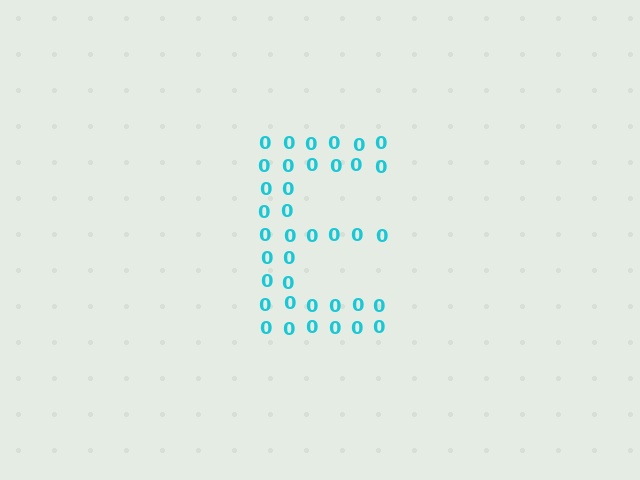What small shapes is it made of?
It is made of small digit 0's.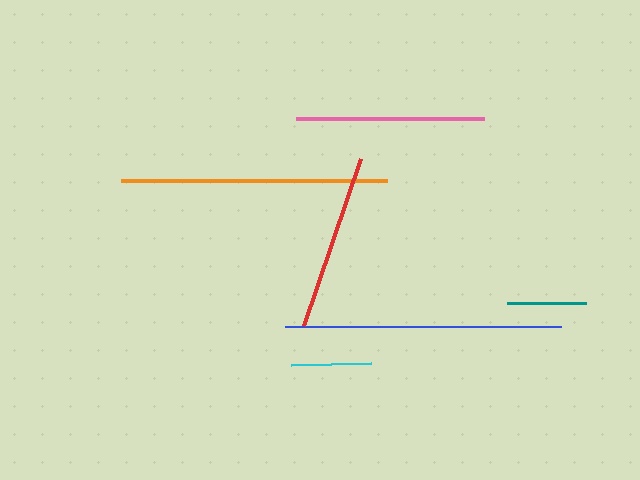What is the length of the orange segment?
The orange segment is approximately 267 pixels long.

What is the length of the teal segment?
The teal segment is approximately 79 pixels long.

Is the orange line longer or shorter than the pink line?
The orange line is longer than the pink line.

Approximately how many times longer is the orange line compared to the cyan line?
The orange line is approximately 3.3 times the length of the cyan line.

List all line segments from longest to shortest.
From longest to shortest: blue, orange, pink, red, cyan, teal.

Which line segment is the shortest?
The teal line is the shortest at approximately 79 pixels.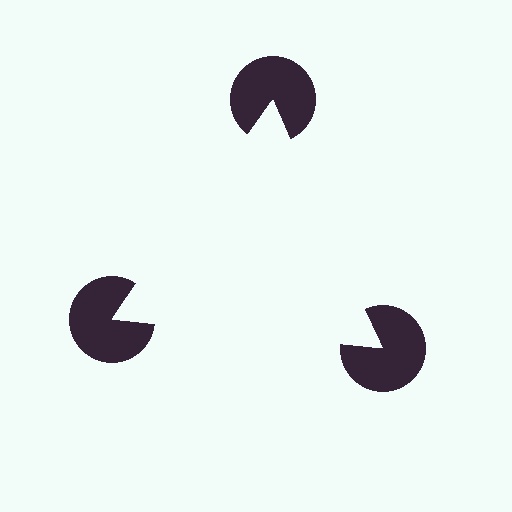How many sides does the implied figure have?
3 sides.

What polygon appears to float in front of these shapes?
An illusory triangle — its edges are inferred from the aligned wedge cuts in the pac-man discs, not physically drawn.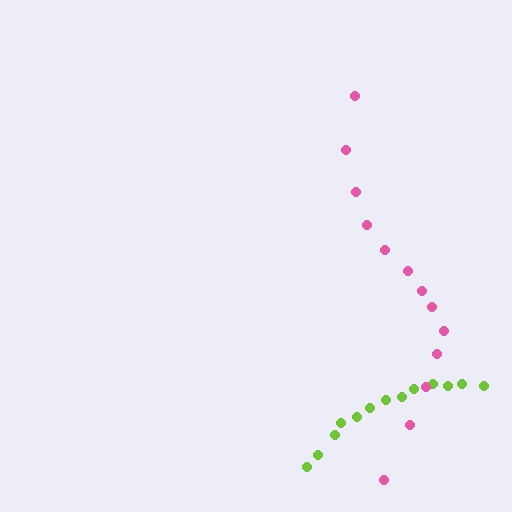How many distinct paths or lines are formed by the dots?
There are 2 distinct paths.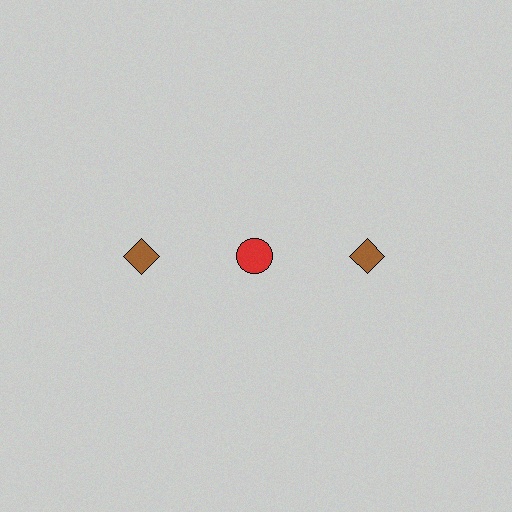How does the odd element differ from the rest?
It differs in both color (red instead of brown) and shape (circle instead of diamond).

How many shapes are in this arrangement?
There are 3 shapes arranged in a grid pattern.